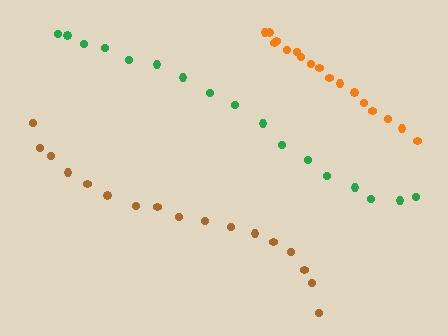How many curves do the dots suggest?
There are 3 distinct paths.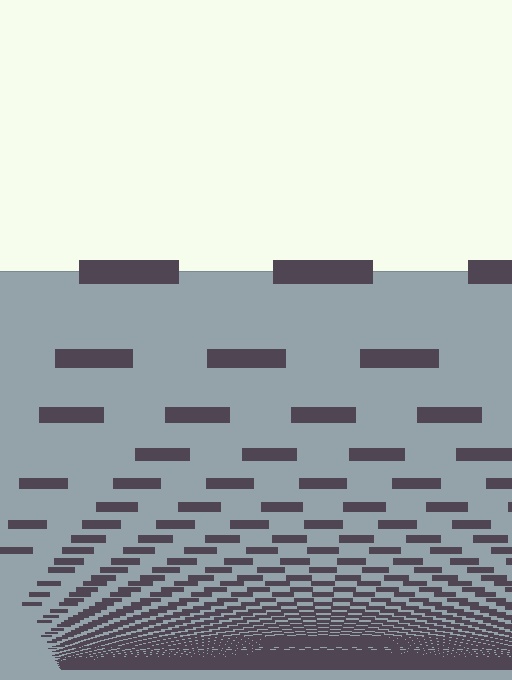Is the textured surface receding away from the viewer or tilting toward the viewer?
The surface appears to tilt toward the viewer. Texture elements get larger and sparser toward the top.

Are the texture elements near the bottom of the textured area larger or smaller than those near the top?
Smaller. The gradient is inverted — elements near the bottom are smaller and denser.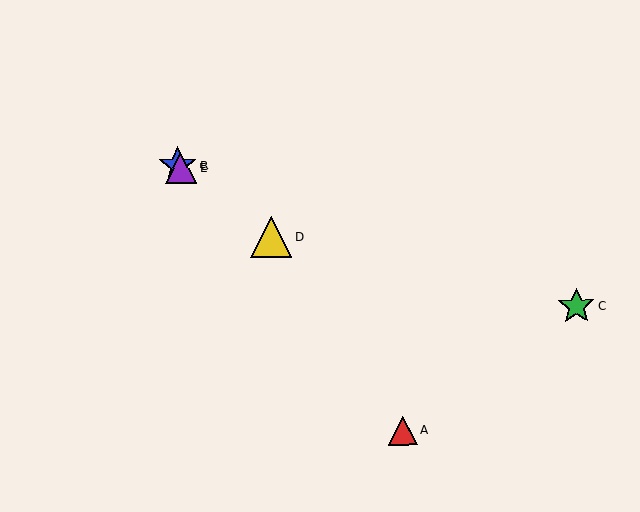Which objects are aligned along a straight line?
Objects B, D, E are aligned along a straight line.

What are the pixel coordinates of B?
Object B is at (178, 166).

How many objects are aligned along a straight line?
3 objects (B, D, E) are aligned along a straight line.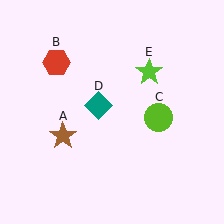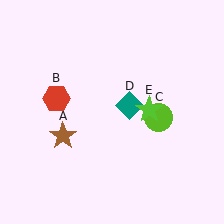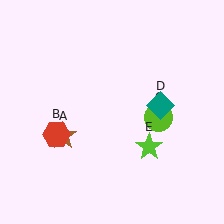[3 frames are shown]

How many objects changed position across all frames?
3 objects changed position: red hexagon (object B), teal diamond (object D), lime star (object E).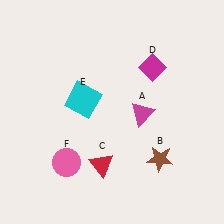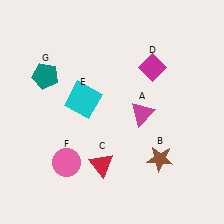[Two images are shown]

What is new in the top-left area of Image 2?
A teal pentagon (G) was added in the top-left area of Image 2.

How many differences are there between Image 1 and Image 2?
There is 1 difference between the two images.